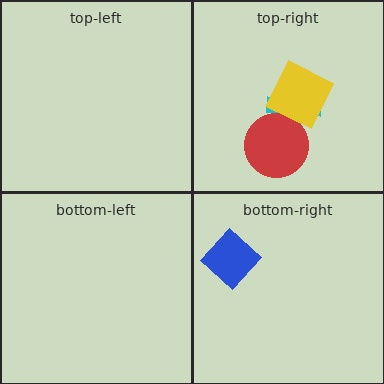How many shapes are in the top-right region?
3.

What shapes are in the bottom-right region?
The blue diamond.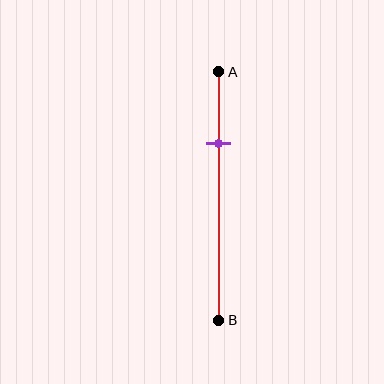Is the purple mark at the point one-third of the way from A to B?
No, the mark is at about 30% from A, not at the 33% one-third point.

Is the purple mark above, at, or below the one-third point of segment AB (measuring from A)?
The purple mark is above the one-third point of segment AB.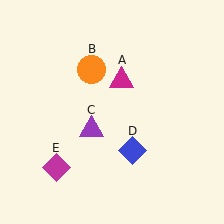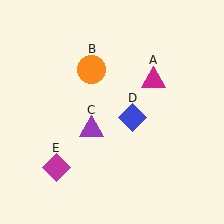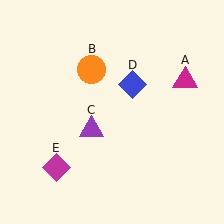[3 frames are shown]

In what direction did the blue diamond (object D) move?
The blue diamond (object D) moved up.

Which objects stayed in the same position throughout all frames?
Orange circle (object B) and purple triangle (object C) and magenta diamond (object E) remained stationary.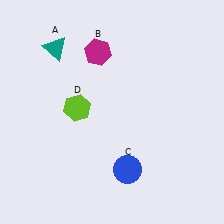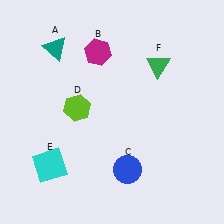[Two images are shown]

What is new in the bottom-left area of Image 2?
A cyan square (E) was added in the bottom-left area of Image 2.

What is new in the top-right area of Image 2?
A green triangle (F) was added in the top-right area of Image 2.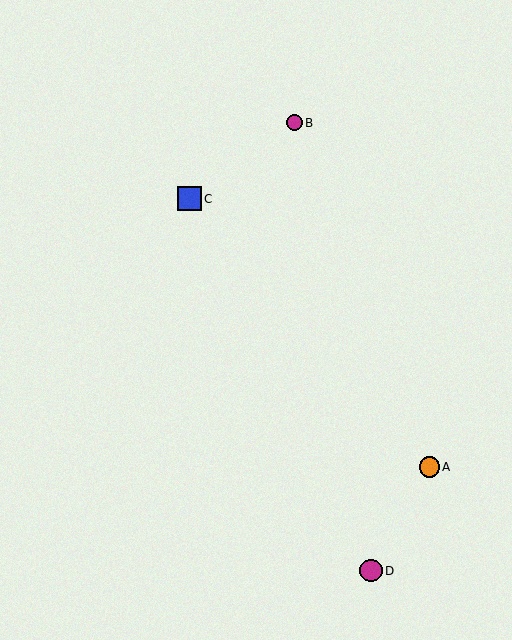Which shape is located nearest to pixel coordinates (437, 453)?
The orange circle (labeled A) at (429, 467) is nearest to that location.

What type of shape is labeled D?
Shape D is a magenta circle.